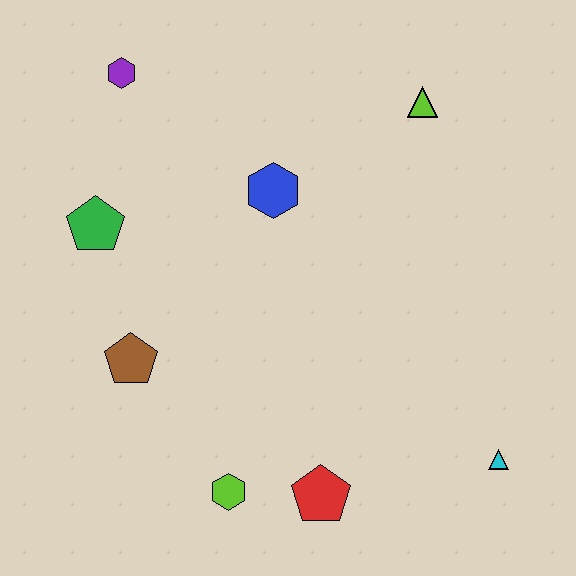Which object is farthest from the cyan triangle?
The purple hexagon is farthest from the cyan triangle.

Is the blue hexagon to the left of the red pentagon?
Yes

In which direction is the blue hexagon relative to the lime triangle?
The blue hexagon is to the left of the lime triangle.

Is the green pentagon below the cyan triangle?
No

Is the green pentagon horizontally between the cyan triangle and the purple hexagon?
No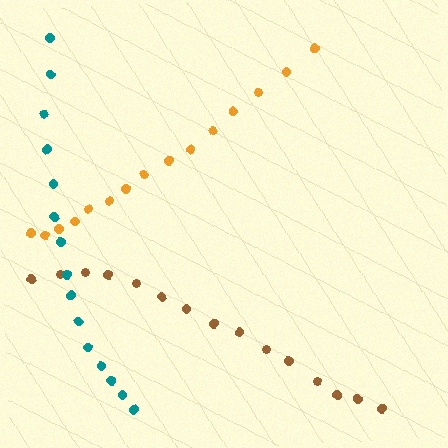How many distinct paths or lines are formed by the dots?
There are 3 distinct paths.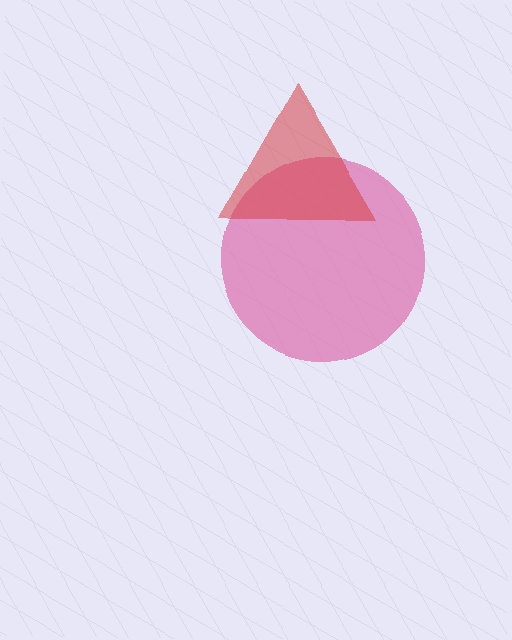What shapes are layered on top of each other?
The layered shapes are: a pink circle, a red triangle.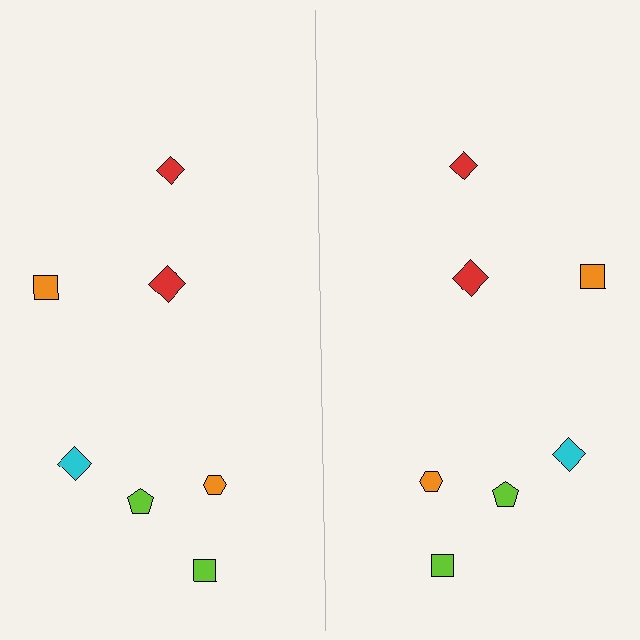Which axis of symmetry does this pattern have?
The pattern has a vertical axis of symmetry running through the center of the image.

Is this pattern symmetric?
Yes, this pattern has bilateral (reflection) symmetry.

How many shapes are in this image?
There are 14 shapes in this image.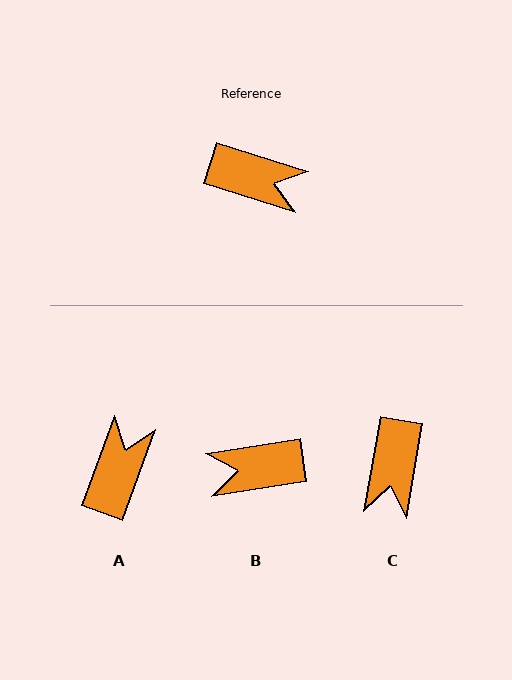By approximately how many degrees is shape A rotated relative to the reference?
Approximately 87 degrees counter-clockwise.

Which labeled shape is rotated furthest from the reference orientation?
B, about 154 degrees away.